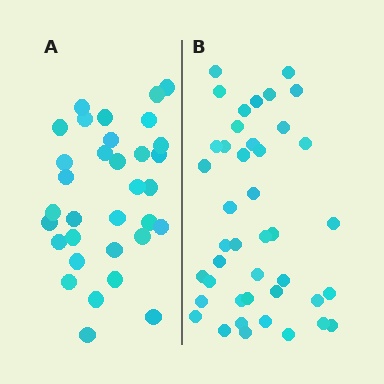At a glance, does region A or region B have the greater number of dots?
Region B (the right region) has more dots.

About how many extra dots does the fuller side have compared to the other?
Region B has roughly 8 or so more dots than region A.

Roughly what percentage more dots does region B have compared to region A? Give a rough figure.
About 25% more.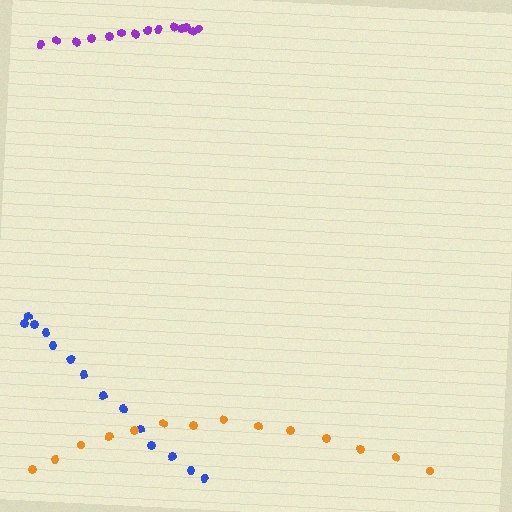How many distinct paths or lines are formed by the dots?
There are 3 distinct paths.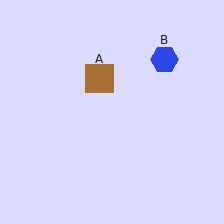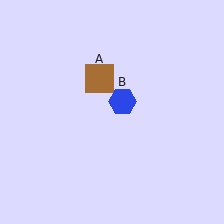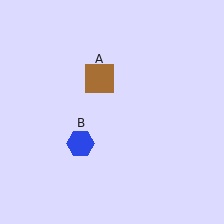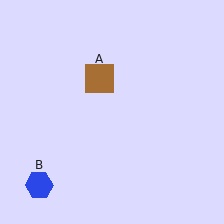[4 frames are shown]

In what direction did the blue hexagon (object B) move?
The blue hexagon (object B) moved down and to the left.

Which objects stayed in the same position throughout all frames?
Brown square (object A) remained stationary.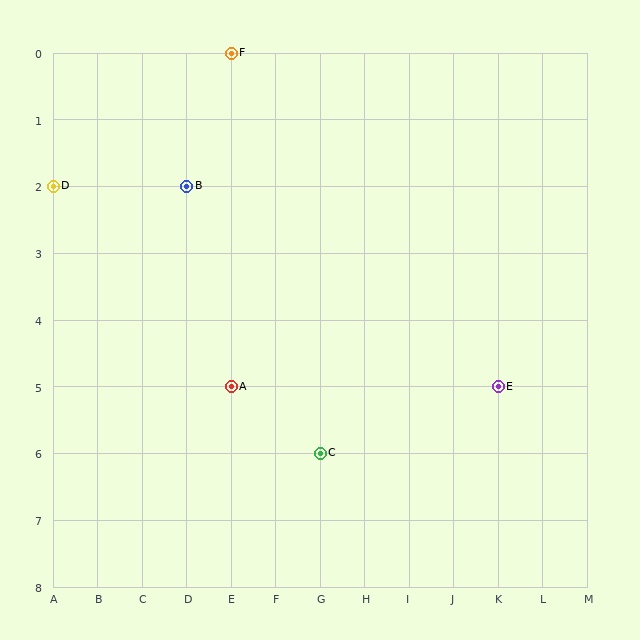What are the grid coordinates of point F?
Point F is at grid coordinates (E, 0).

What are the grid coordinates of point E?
Point E is at grid coordinates (K, 5).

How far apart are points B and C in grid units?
Points B and C are 3 columns and 4 rows apart (about 5.0 grid units diagonally).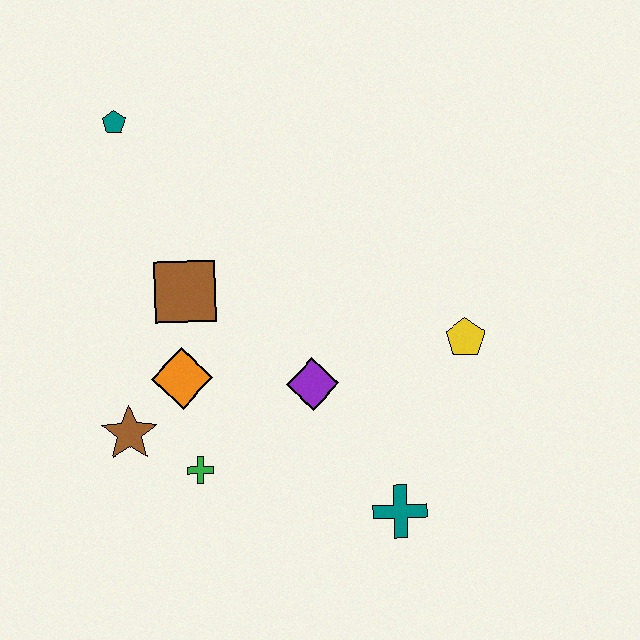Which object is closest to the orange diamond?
The brown star is closest to the orange diamond.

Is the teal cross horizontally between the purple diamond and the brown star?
No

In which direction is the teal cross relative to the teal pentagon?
The teal cross is below the teal pentagon.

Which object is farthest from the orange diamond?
The yellow pentagon is farthest from the orange diamond.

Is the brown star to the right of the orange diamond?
No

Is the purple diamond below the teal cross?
No